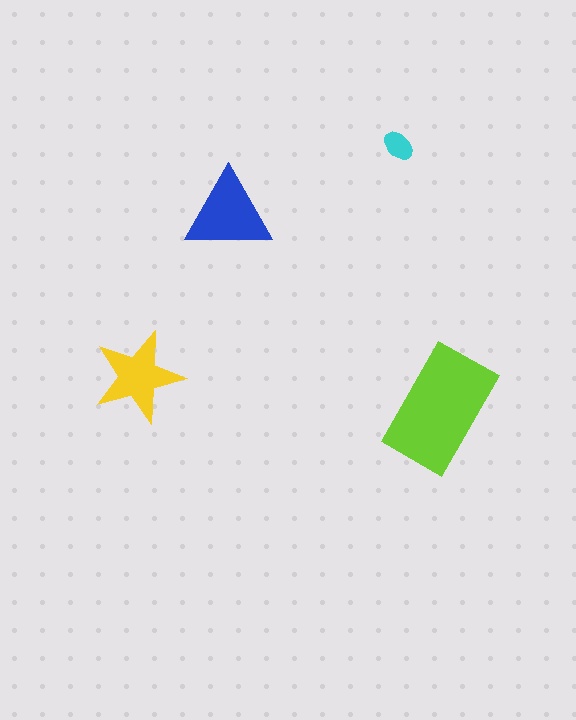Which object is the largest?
The lime rectangle.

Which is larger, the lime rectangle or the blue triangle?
The lime rectangle.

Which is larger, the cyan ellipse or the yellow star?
The yellow star.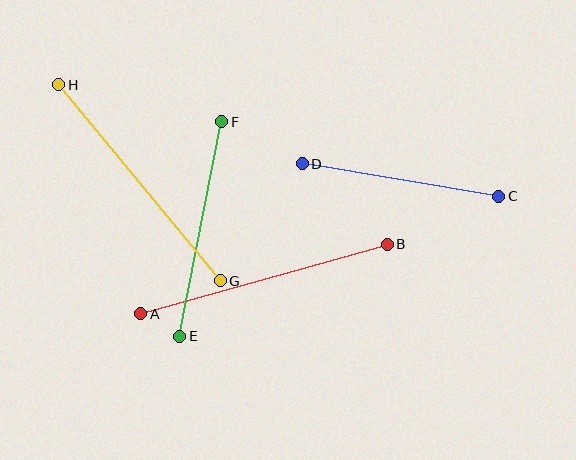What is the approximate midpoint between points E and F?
The midpoint is at approximately (201, 229) pixels.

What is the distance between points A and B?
The distance is approximately 256 pixels.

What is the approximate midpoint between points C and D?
The midpoint is at approximately (400, 180) pixels.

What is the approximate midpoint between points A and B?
The midpoint is at approximately (264, 279) pixels.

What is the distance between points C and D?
The distance is approximately 199 pixels.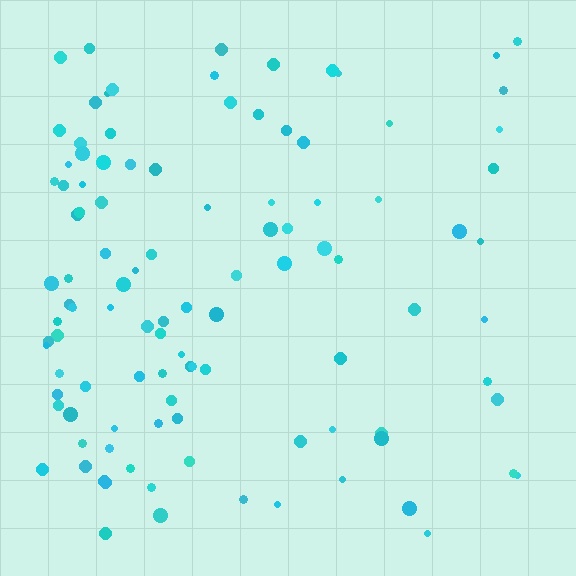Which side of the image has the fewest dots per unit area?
The right.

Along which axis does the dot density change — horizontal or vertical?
Horizontal.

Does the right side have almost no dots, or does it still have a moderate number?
Still a moderate number, just noticeably fewer than the left.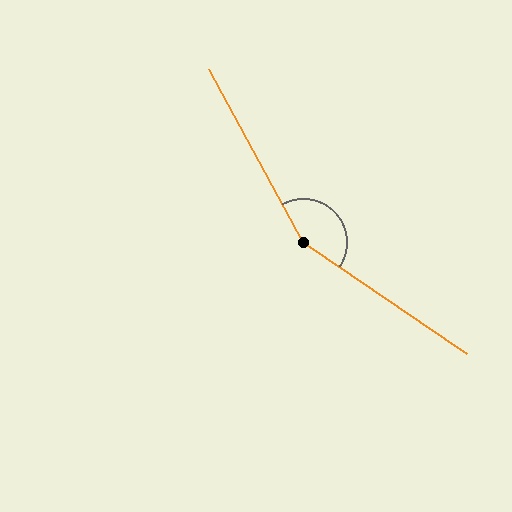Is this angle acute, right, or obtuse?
It is obtuse.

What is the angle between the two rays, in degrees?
Approximately 153 degrees.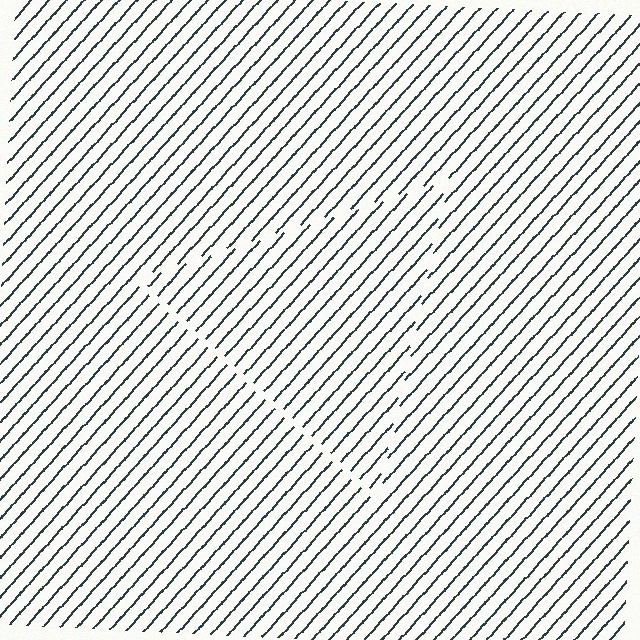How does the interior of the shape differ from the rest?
The interior of the shape contains the same grating, shifted by half a period — the contour is defined by the phase discontinuity where line-ends from the inner and outer gratings abut.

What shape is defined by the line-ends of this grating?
An illusory triangle. The interior of the shape contains the same grating, shifted by half a period — the contour is defined by the phase discontinuity where line-ends from the inner and outer gratings abut.